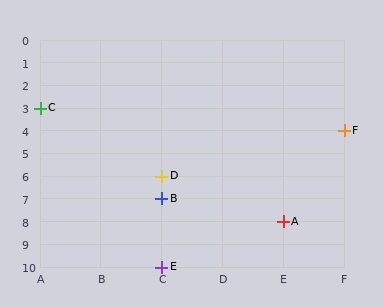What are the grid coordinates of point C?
Point C is at grid coordinates (A, 3).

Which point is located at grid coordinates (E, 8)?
Point A is at (E, 8).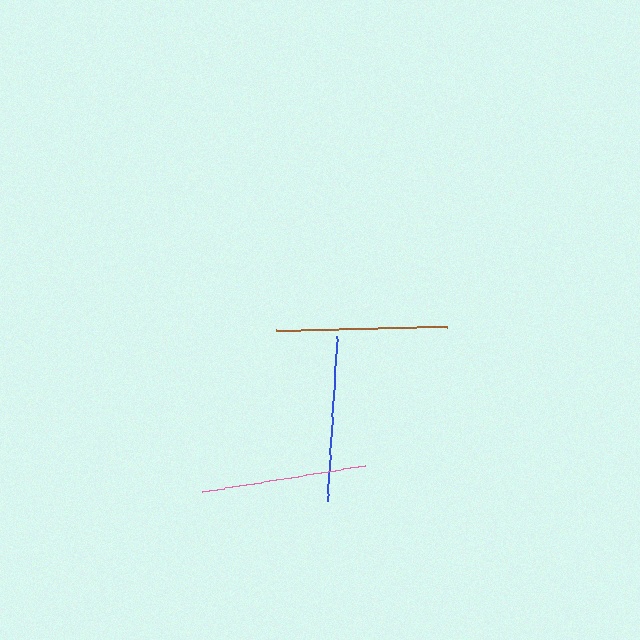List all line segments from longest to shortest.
From longest to shortest: brown, blue, pink.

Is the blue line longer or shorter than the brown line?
The brown line is longer than the blue line.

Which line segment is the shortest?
The pink line is the shortest at approximately 164 pixels.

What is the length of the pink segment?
The pink segment is approximately 164 pixels long.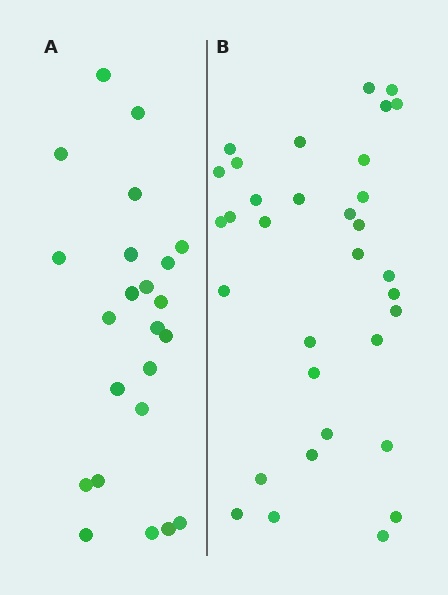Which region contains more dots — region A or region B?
Region B (the right region) has more dots.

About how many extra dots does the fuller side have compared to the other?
Region B has roughly 10 or so more dots than region A.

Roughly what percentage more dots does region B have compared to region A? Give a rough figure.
About 45% more.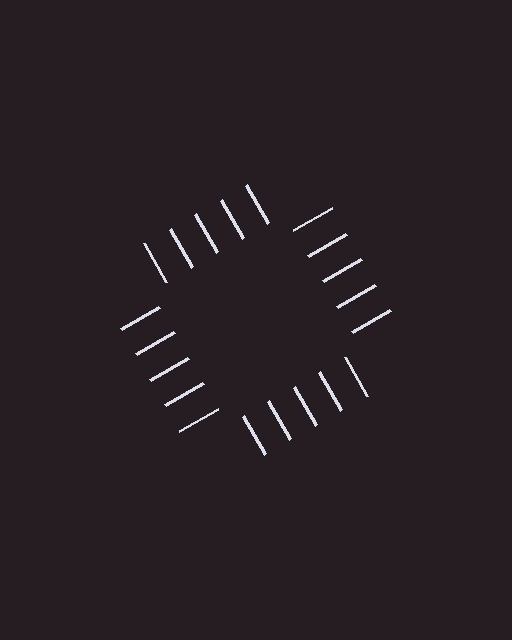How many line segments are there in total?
20 — 5 along each of the 4 edges.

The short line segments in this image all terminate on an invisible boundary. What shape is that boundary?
An illusory square — the line segments terminate on its edges but no continuous stroke is drawn.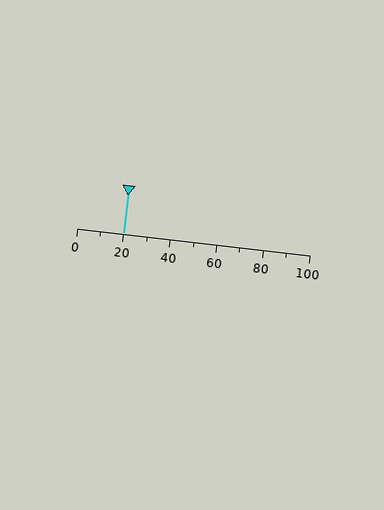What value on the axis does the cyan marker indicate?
The marker indicates approximately 20.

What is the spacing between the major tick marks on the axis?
The major ticks are spaced 20 apart.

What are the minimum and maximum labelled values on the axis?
The axis runs from 0 to 100.